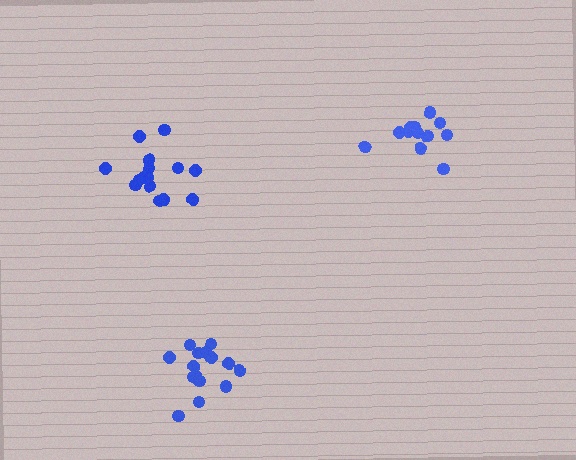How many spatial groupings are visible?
There are 3 spatial groupings.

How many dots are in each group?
Group 1: 15 dots, Group 2: 16 dots, Group 3: 12 dots (43 total).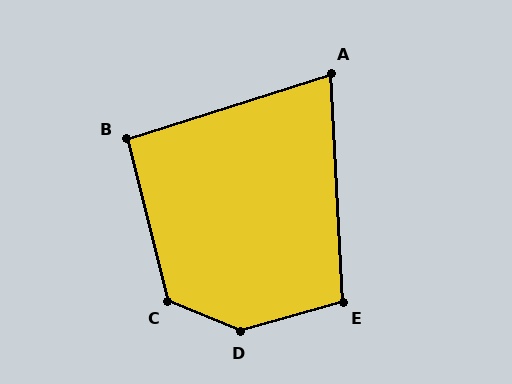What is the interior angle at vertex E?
Approximately 103 degrees (obtuse).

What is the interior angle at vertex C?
Approximately 127 degrees (obtuse).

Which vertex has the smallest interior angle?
A, at approximately 75 degrees.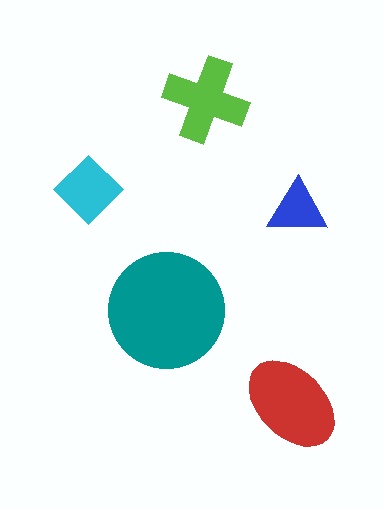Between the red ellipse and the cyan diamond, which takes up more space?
The red ellipse.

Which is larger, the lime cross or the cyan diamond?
The lime cross.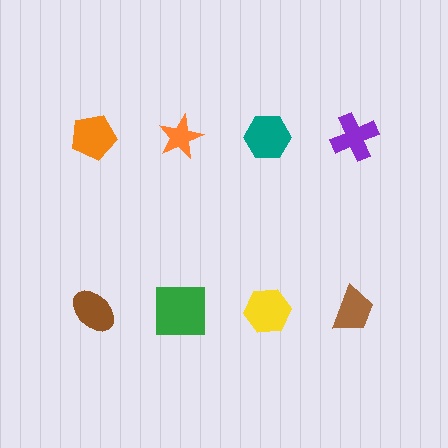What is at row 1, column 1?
An orange pentagon.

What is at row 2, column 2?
A green square.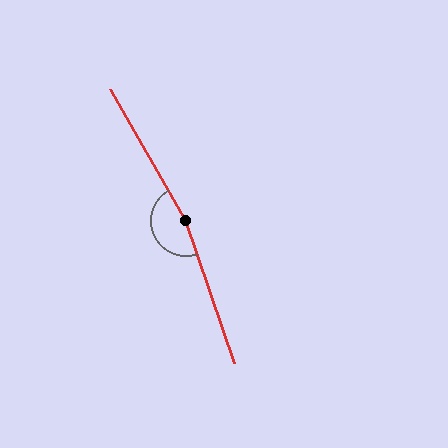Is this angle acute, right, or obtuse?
It is obtuse.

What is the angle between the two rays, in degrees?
Approximately 169 degrees.